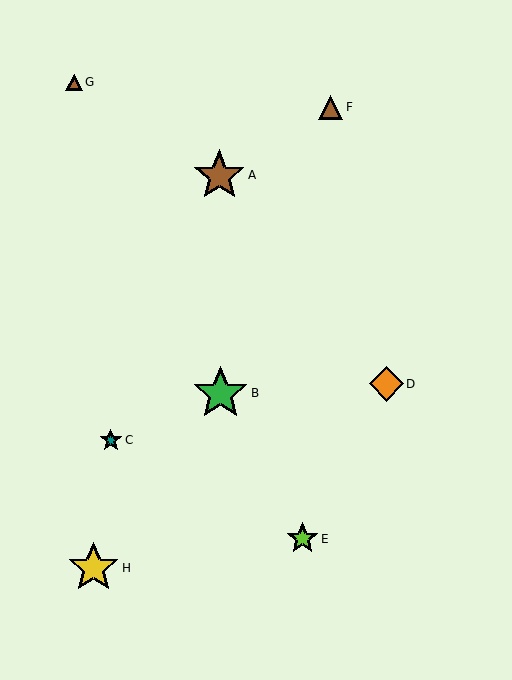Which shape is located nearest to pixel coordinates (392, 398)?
The orange diamond (labeled D) at (386, 384) is nearest to that location.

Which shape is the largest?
The green star (labeled B) is the largest.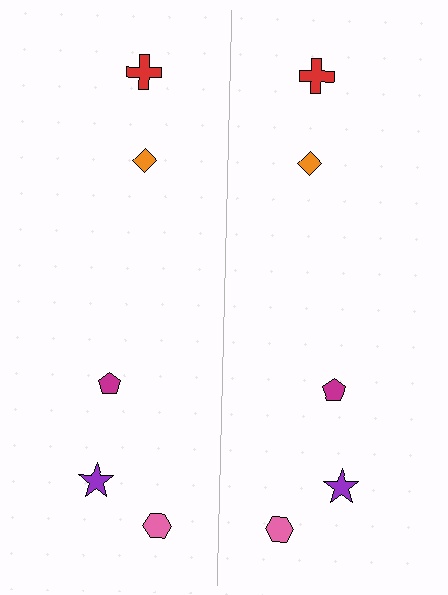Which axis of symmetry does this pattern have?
The pattern has a vertical axis of symmetry running through the center of the image.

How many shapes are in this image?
There are 10 shapes in this image.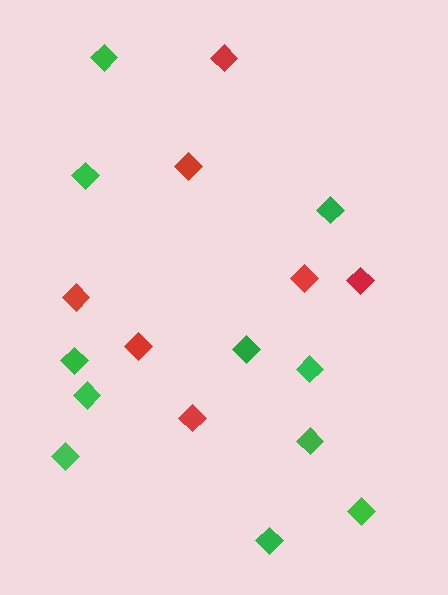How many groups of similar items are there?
There are 2 groups: one group of red diamonds (7) and one group of green diamonds (11).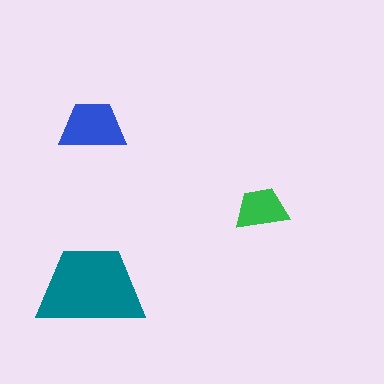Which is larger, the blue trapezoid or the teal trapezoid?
The teal one.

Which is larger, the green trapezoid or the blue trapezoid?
The blue one.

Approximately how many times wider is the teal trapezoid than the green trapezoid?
About 2 times wider.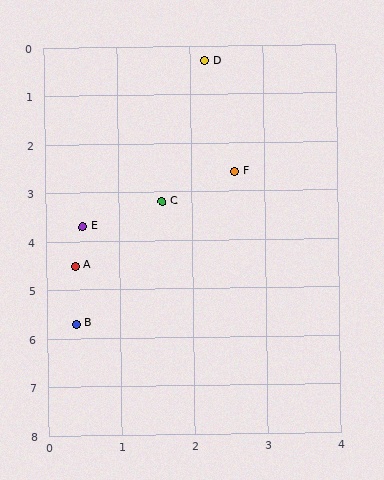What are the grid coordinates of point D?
Point D is at approximately (2.2, 0.3).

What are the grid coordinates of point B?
Point B is at approximately (0.4, 5.7).